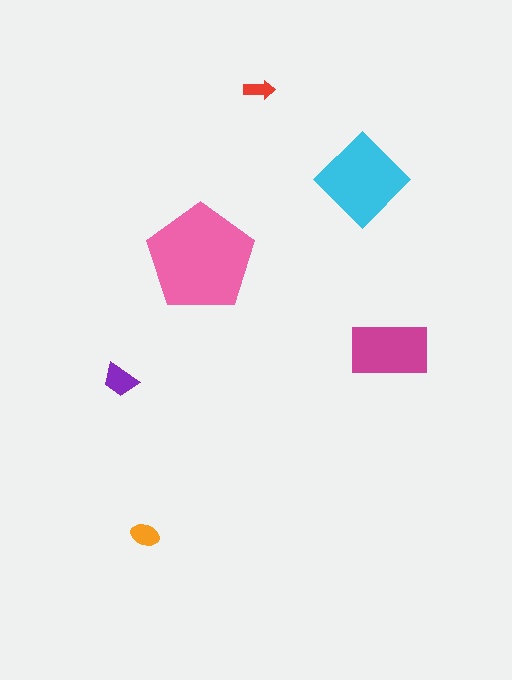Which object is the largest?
The pink pentagon.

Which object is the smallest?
The red arrow.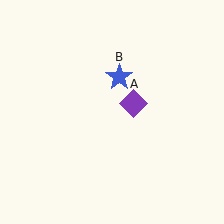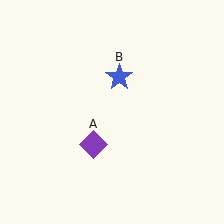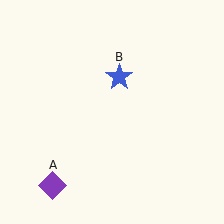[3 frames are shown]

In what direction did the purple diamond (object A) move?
The purple diamond (object A) moved down and to the left.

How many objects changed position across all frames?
1 object changed position: purple diamond (object A).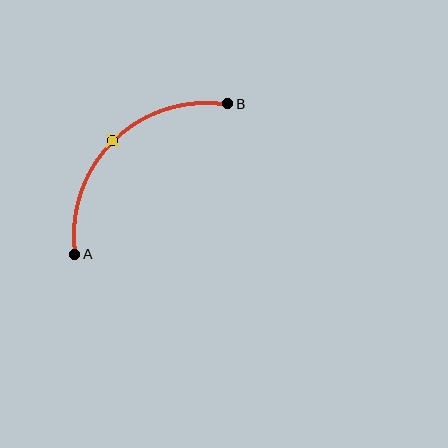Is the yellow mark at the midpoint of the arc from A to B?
Yes. The yellow mark lies on the arc at equal arc-length from both A and B — it is the arc midpoint.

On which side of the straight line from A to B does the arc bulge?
The arc bulges above and to the left of the straight line connecting A and B.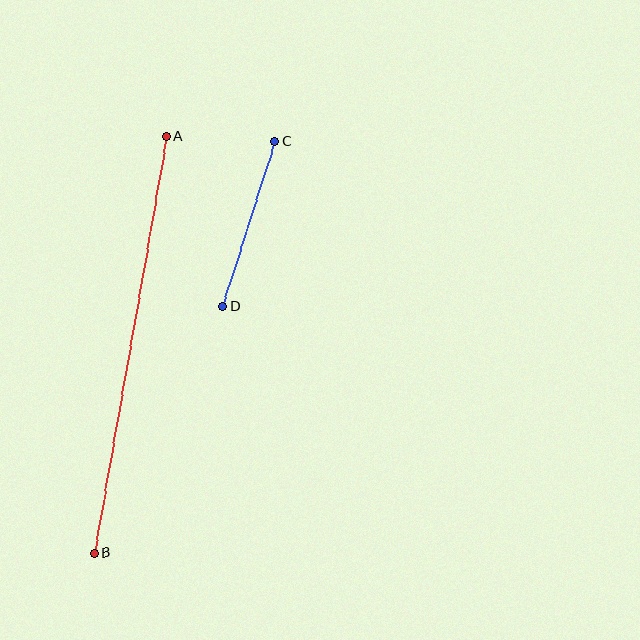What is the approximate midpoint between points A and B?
The midpoint is at approximately (130, 345) pixels.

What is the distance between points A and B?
The distance is approximately 423 pixels.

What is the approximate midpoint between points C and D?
The midpoint is at approximately (249, 224) pixels.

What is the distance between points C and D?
The distance is approximately 173 pixels.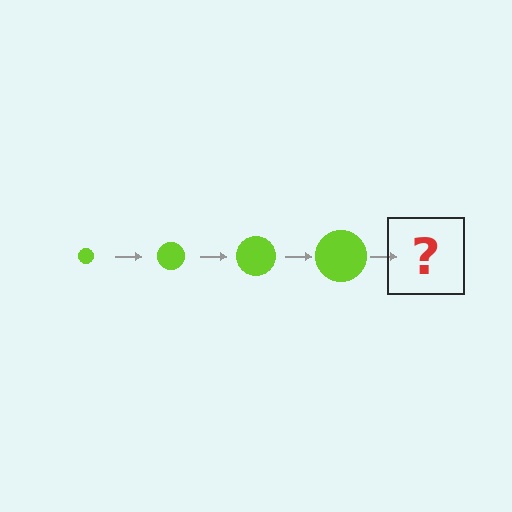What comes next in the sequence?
The next element should be a lime circle, larger than the previous one.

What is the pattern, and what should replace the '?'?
The pattern is that the circle gets progressively larger each step. The '?' should be a lime circle, larger than the previous one.